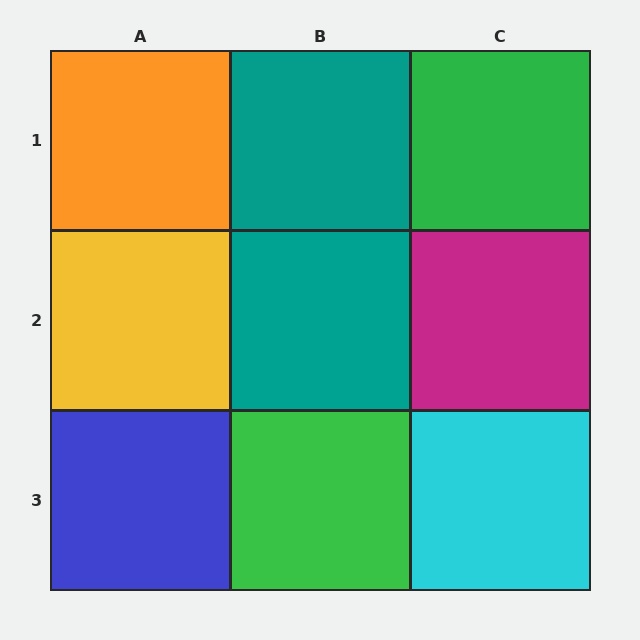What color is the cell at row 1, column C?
Green.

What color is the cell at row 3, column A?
Blue.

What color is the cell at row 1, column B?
Teal.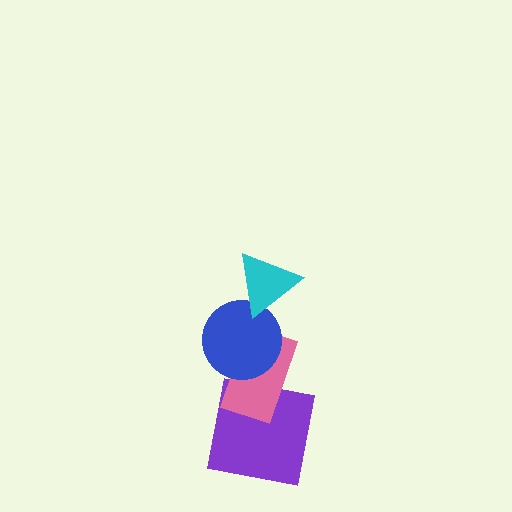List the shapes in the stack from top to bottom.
From top to bottom: the cyan triangle, the blue circle, the pink rectangle, the purple square.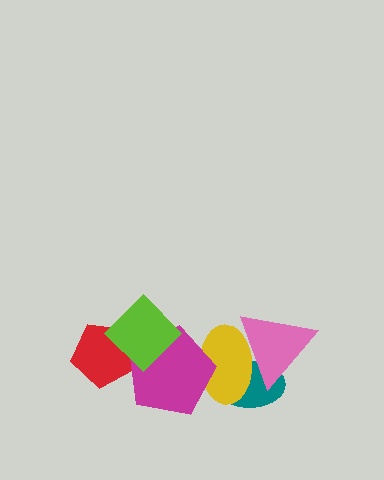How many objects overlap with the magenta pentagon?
3 objects overlap with the magenta pentagon.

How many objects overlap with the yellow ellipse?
3 objects overlap with the yellow ellipse.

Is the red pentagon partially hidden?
Yes, it is partially covered by another shape.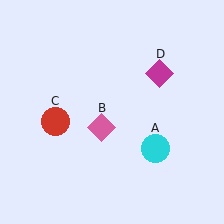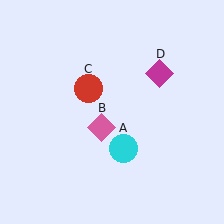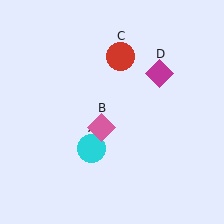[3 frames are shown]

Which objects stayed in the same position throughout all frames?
Pink diamond (object B) and magenta diamond (object D) remained stationary.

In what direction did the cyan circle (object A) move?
The cyan circle (object A) moved left.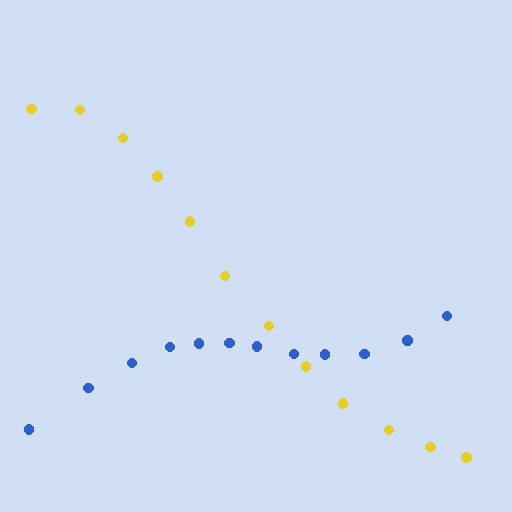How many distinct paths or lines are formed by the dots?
There are 2 distinct paths.